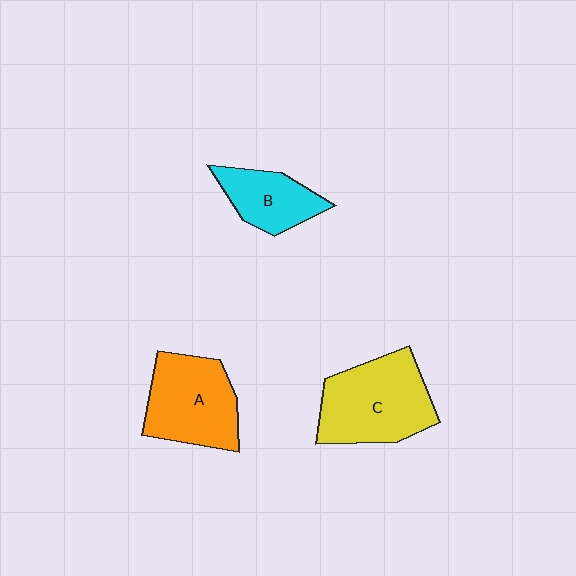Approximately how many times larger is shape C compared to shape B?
Approximately 1.7 times.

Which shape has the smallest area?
Shape B (cyan).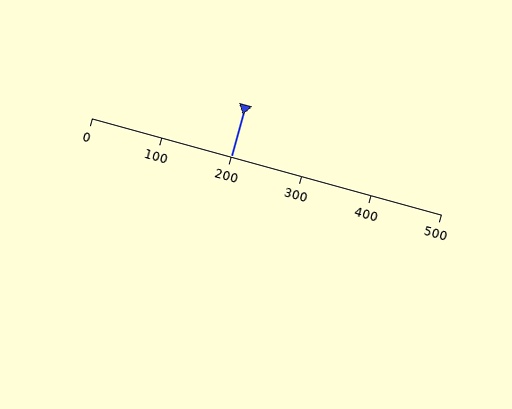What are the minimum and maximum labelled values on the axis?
The axis runs from 0 to 500.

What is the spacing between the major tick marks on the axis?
The major ticks are spaced 100 apart.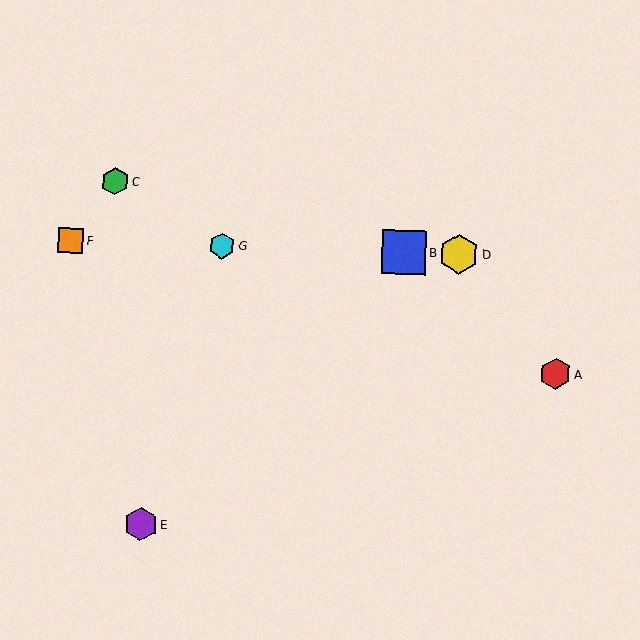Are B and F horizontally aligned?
Yes, both are at y≈252.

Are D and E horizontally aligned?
No, D is at y≈254 and E is at y≈524.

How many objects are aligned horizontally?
4 objects (B, D, F, G) are aligned horizontally.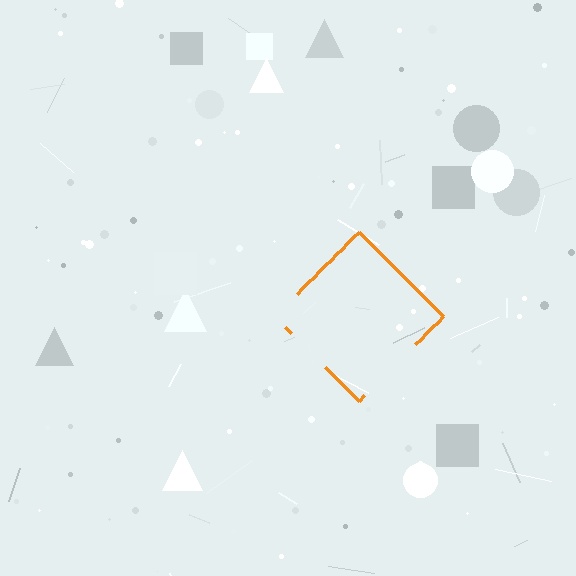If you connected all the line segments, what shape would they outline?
They would outline a diamond.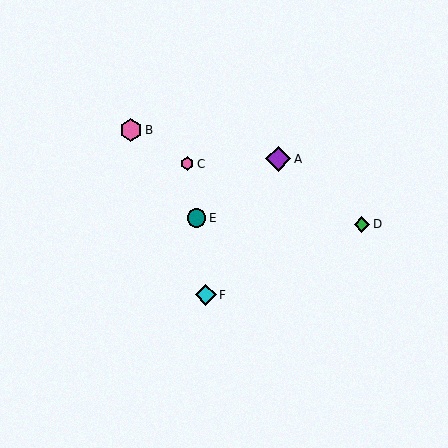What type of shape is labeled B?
Shape B is a pink hexagon.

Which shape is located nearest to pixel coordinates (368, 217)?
The green diamond (labeled D) at (362, 224) is nearest to that location.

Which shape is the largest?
The purple diamond (labeled A) is the largest.